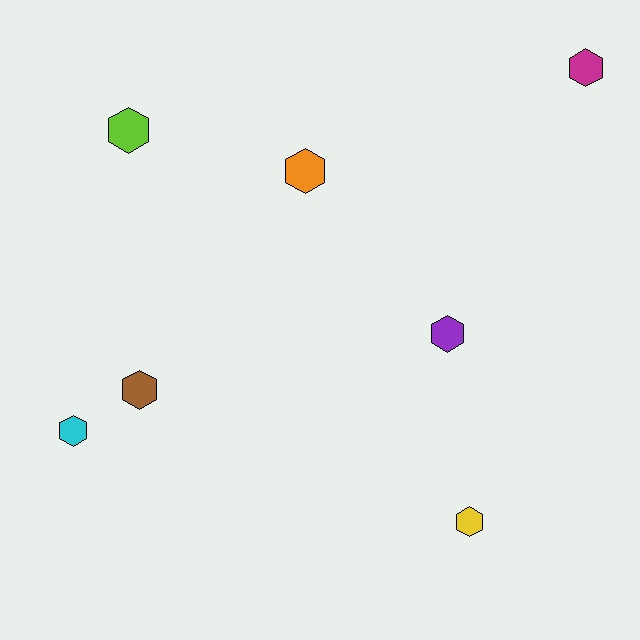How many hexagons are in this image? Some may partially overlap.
There are 7 hexagons.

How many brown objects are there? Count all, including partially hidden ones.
There is 1 brown object.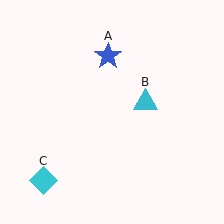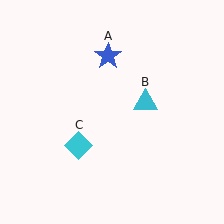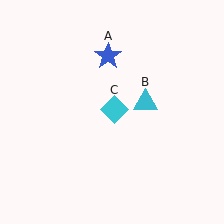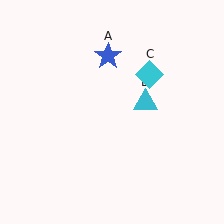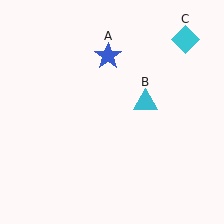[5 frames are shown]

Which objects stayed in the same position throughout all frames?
Blue star (object A) and cyan triangle (object B) remained stationary.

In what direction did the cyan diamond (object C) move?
The cyan diamond (object C) moved up and to the right.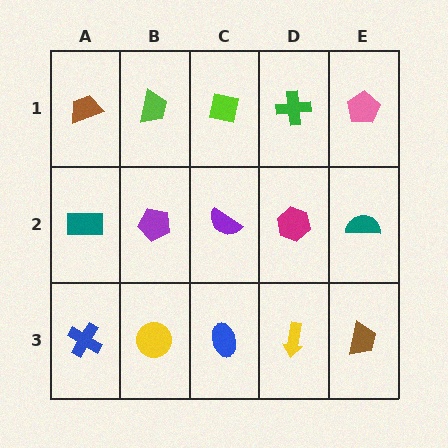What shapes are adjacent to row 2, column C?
A lime square (row 1, column C), a blue ellipse (row 3, column C), a purple pentagon (row 2, column B), a magenta hexagon (row 2, column D).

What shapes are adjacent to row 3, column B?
A purple pentagon (row 2, column B), a blue cross (row 3, column A), a blue ellipse (row 3, column C).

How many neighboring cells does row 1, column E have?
2.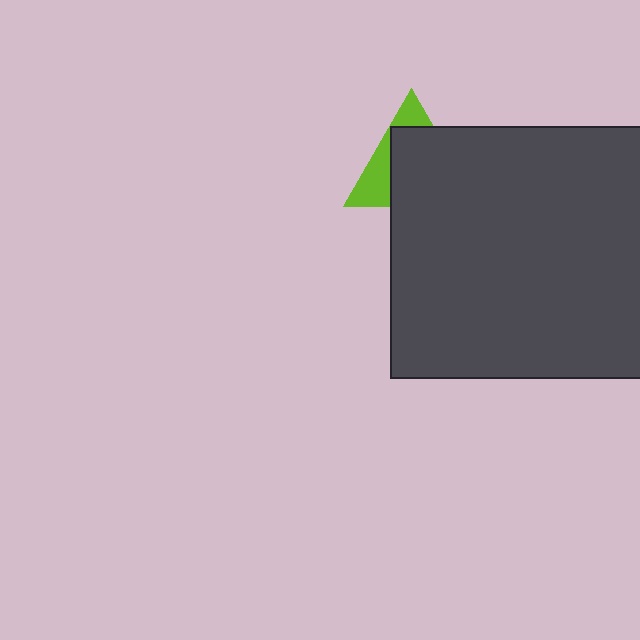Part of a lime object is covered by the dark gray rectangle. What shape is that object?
It is a triangle.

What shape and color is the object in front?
The object in front is a dark gray rectangle.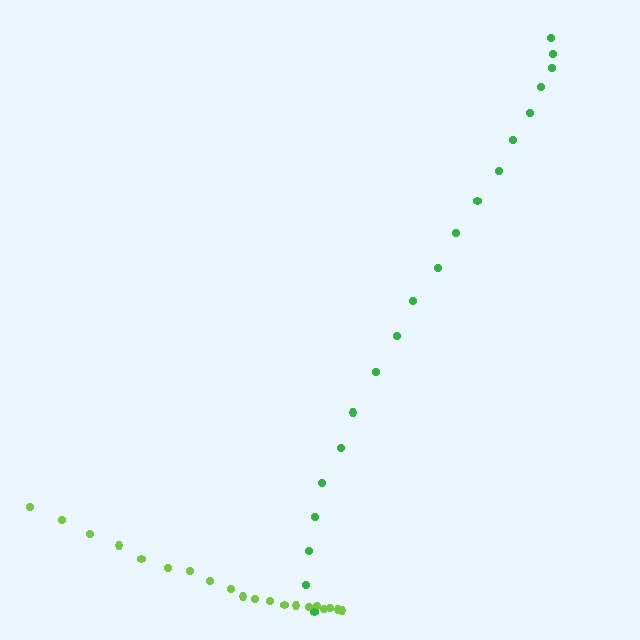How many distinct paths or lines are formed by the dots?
There are 2 distinct paths.